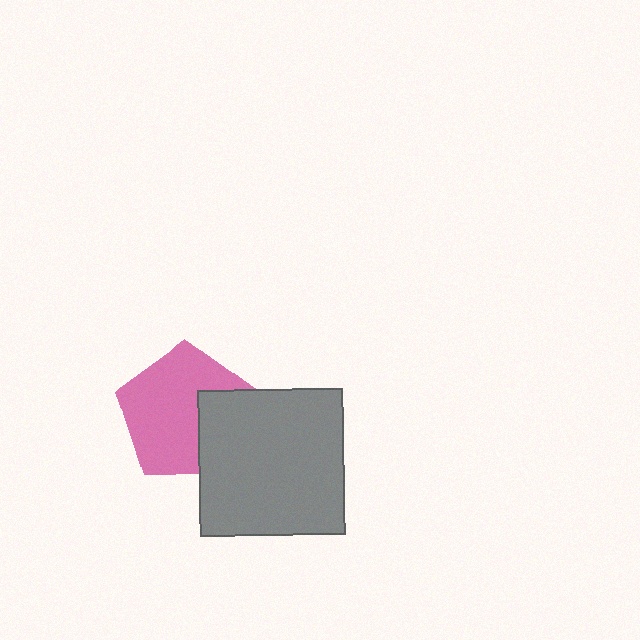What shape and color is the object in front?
The object in front is a gray square.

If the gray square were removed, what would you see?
You would see the complete pink pentagon.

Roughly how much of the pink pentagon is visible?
Most of it is visible (roughly 70%).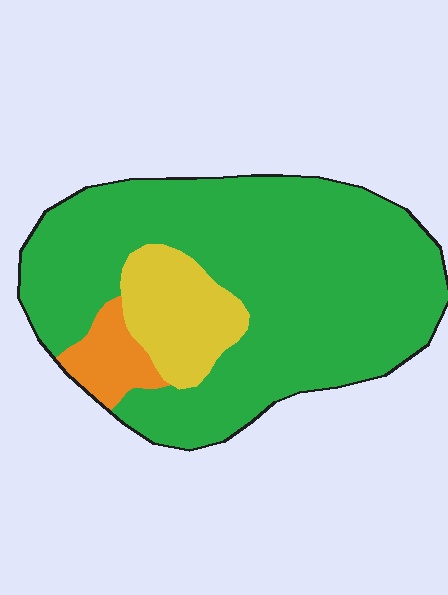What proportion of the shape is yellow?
Yellow covers around 15% of the shape.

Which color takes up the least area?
Orange, at roughly 5%.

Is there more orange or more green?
Green.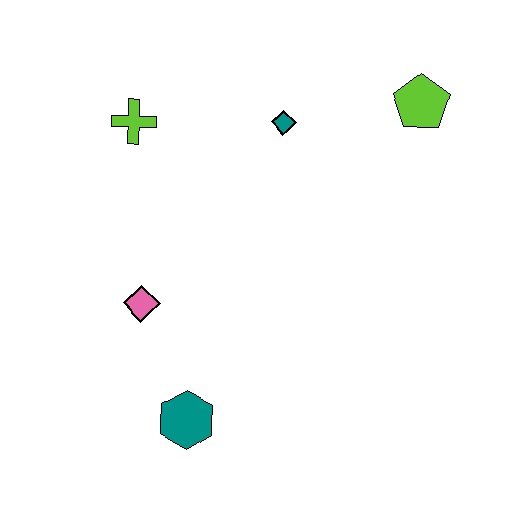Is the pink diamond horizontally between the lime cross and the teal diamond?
Yes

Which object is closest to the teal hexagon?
The pink diamond is closest to the teal hexagon.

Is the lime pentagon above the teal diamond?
Yes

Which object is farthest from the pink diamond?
The lime pentagon is farthest from the pink diamond.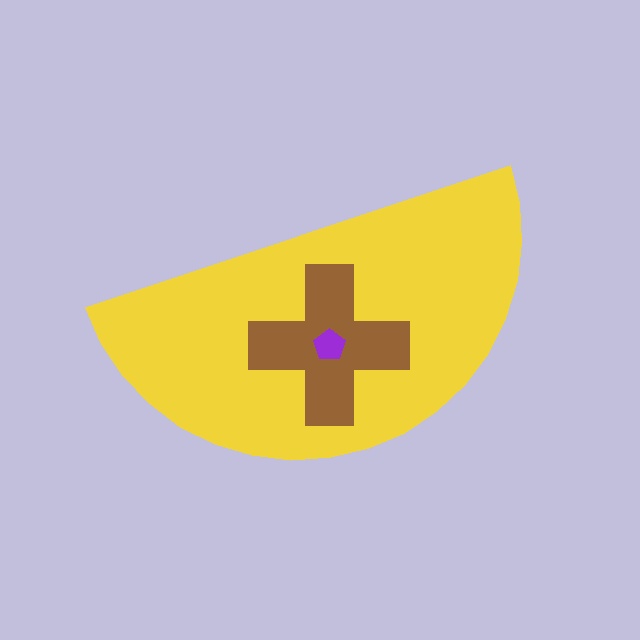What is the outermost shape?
The yellow semicircle.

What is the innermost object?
The purple pentagon.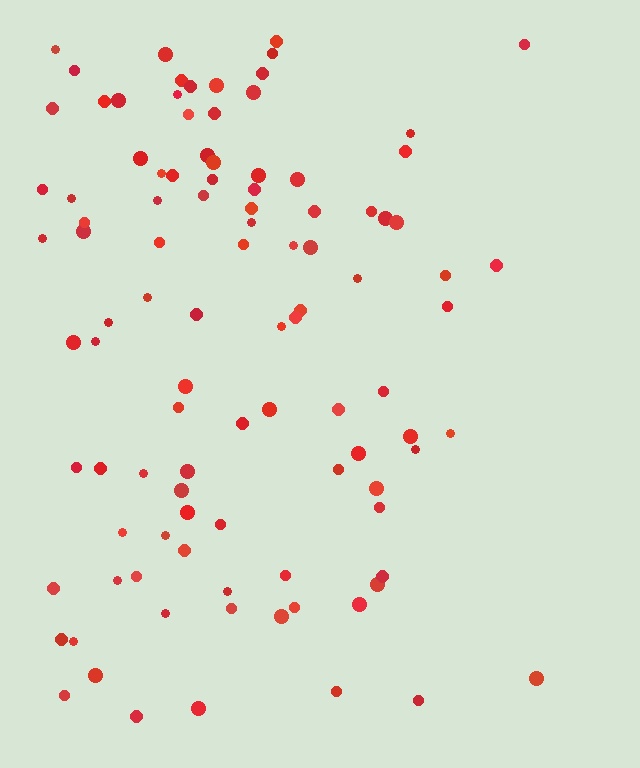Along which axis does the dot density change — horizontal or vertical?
Horizontal.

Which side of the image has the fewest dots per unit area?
The right.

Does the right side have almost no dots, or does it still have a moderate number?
Still a moderate number, just noticeably fewer than the left.